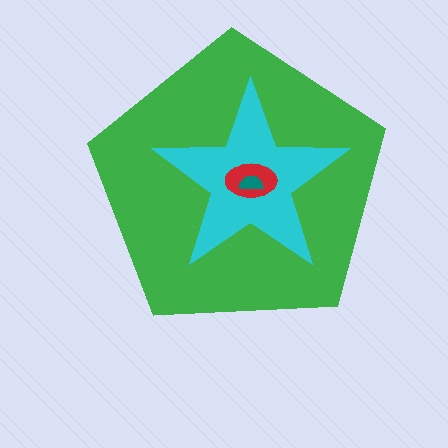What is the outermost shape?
The green pentagon.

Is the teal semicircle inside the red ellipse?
Yes.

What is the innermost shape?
The teal semicircle.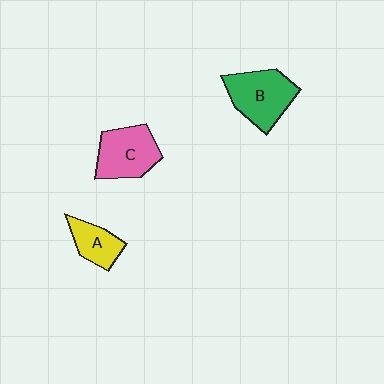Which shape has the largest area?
Shape B (green).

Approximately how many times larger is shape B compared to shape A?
Approximately 1.8 times.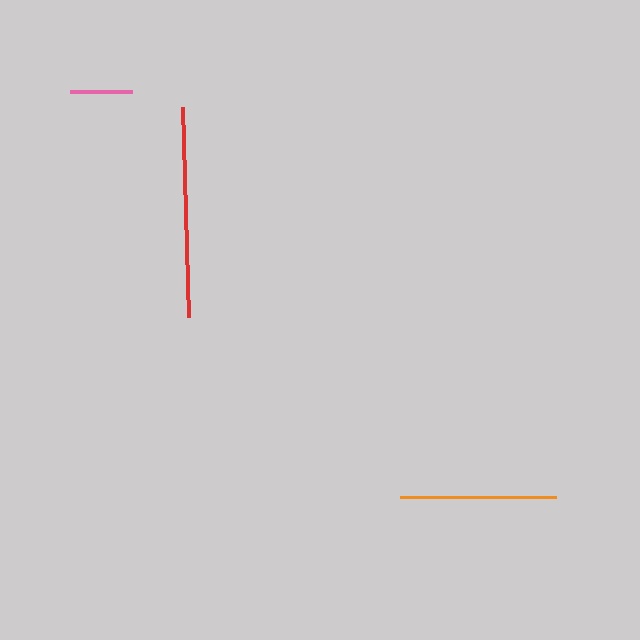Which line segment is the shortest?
The pink line is the shortest at approximately 61 pixels.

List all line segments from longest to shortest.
From longest to shortest: red, orange, pink.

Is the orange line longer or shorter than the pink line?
The orange line is longer than the pink line.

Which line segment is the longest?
The red line is the longest at approximately 210 pixels.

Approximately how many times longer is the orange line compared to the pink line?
The orange line is approximately 2.5 times the length of the pink line.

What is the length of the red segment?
The red segment is approximately 210 pixels long.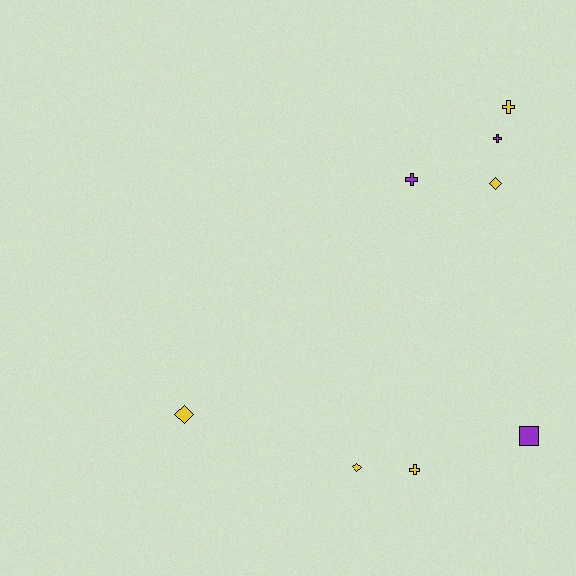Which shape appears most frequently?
Cross, with 4 objects.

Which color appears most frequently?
Yellow, with 5 objects.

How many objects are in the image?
There are 8 objects.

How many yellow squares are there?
There are no yellow squares.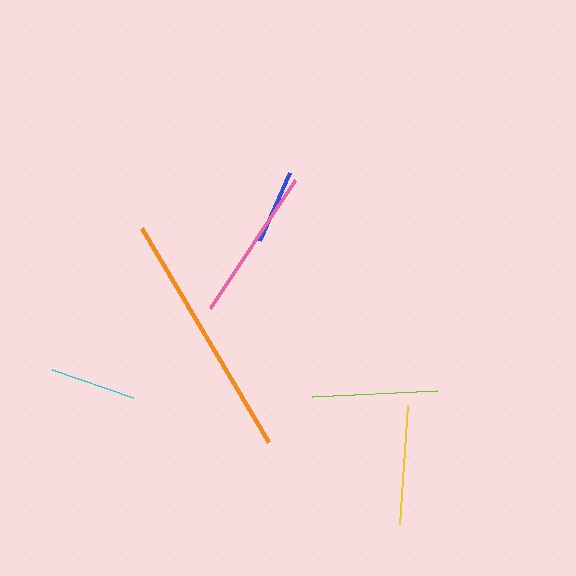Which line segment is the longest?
The orange line is the longest at approximately 249 pixels.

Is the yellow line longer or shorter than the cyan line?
The yellow line is longer than the cyan line.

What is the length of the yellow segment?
The yellow segment is approximately 120 pixels long.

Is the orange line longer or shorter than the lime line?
The orange line is longer than the lime line.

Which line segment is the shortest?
The blue line is the shortest at approximately 74 pixels.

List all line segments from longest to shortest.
From longest to shortest: orange, pink, lime, yellow, cyan, blue.